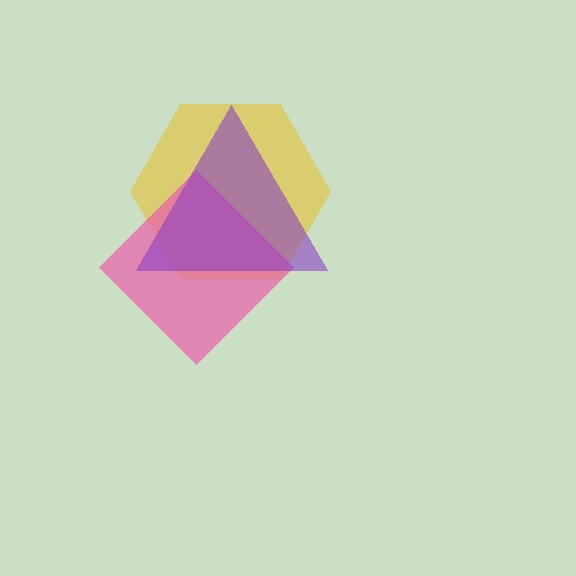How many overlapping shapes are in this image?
There are 3 overlapping shapes in the image.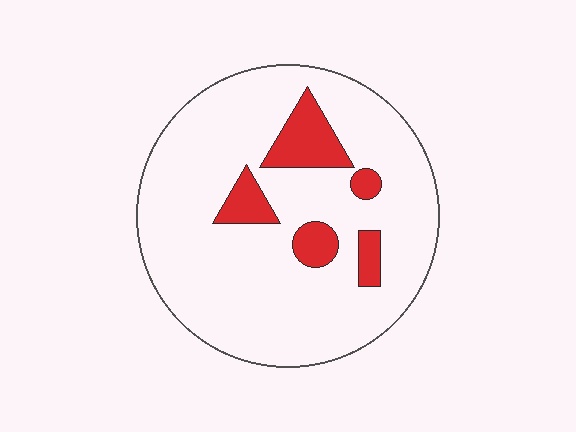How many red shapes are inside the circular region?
5.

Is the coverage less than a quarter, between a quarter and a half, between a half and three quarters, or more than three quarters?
Less than a quarter.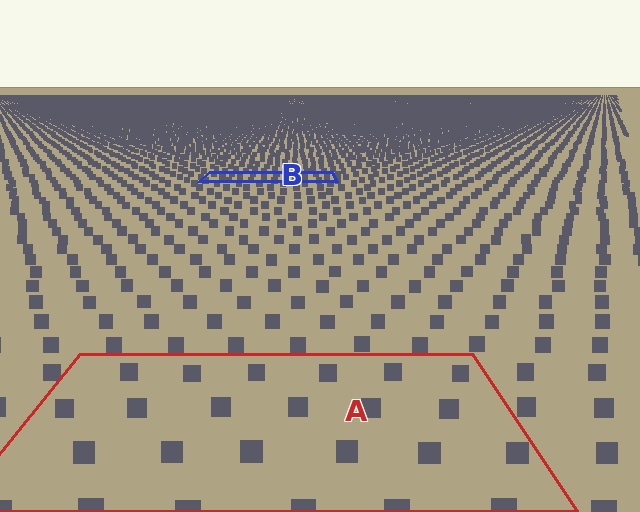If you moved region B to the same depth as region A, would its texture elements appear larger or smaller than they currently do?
They would appear larger. At a closer depth, the same texture elements are projected at a bigger on-screen size.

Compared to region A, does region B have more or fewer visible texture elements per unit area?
Region B has more texture elements per unit area — they are packed more densely because it is farther away.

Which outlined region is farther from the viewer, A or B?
Region B is farther from the viewer — the texture elements inside it appear smaller and more densely packed.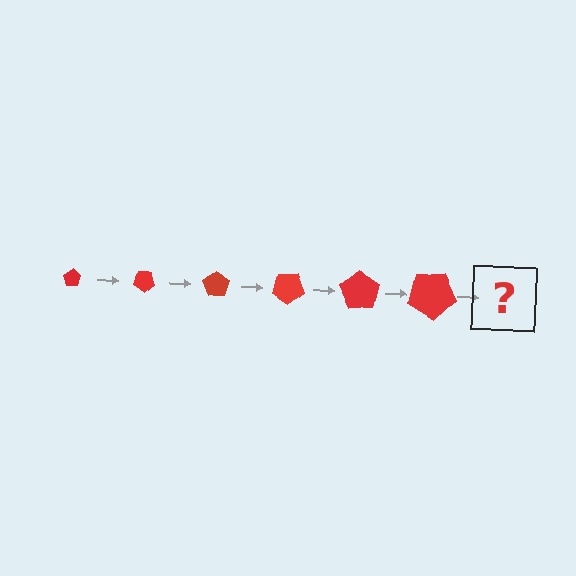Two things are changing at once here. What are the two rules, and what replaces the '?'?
The two rules are that the pentagon grows larger each step and it rotates 35 degrees each step. The '?' should be a pentagon, larger than the previous one and rotated 210 degrees from the start.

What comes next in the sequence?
The next element should be a pentagon, larger than the previous one and rotated 210 degrees from the start.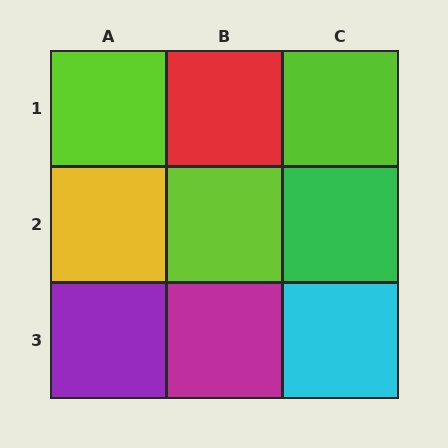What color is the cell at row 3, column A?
Purple.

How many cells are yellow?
1 cell is yellow.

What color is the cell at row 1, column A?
Lime.